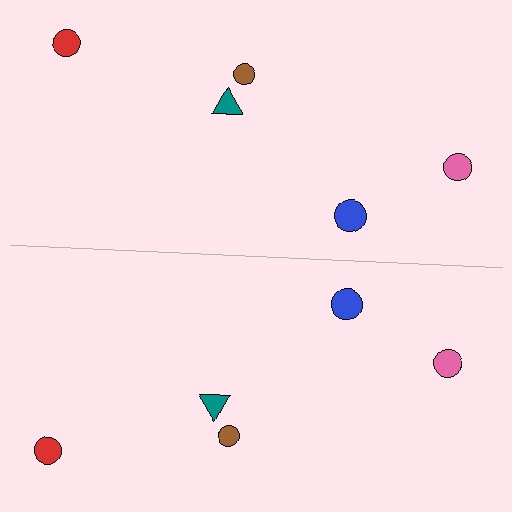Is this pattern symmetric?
Yes, this pattern has bilateral (reflection) symmetry.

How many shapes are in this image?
There are 10 shapes in this image.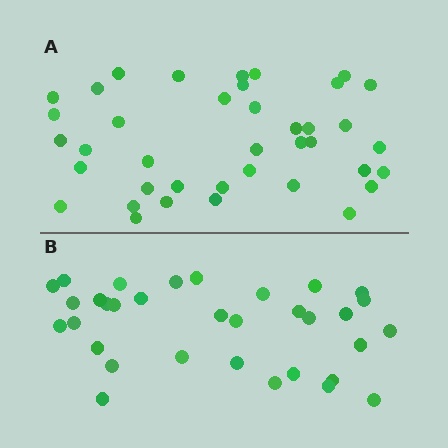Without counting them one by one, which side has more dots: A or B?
Region A (the top region) has more dots.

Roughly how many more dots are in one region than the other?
Region A has about 6 more dots than region B.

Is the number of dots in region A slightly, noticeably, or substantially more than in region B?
Region A has only slightly more — the two regions are fairly close. The ratio is roughly 1.2 to 1.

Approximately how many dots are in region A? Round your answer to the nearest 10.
About 40 dots. (The exact count is 39, which rounds to 40.)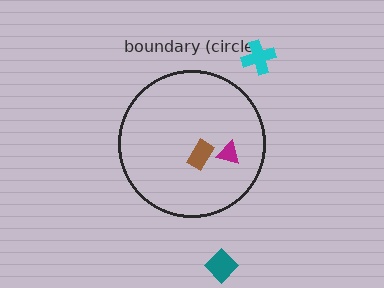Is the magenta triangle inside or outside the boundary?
Inside.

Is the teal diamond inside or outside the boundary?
Outside.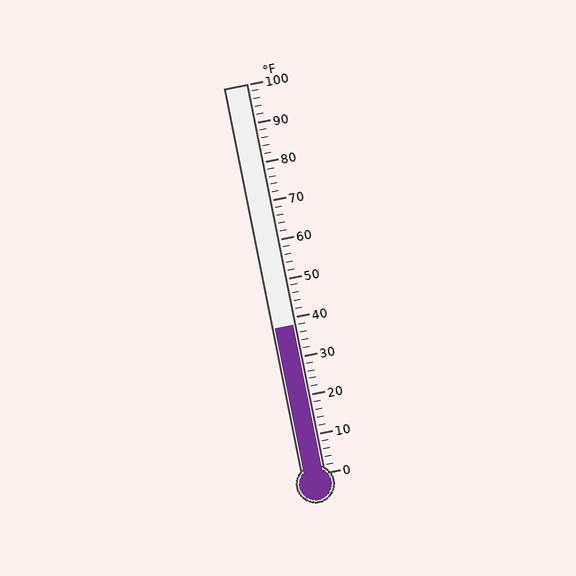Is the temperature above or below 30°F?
The temperature is above 30°F.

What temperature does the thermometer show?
The thermometer shows approximately 38°F.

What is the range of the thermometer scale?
The thermometer scale ranges from 0°F to 100°F.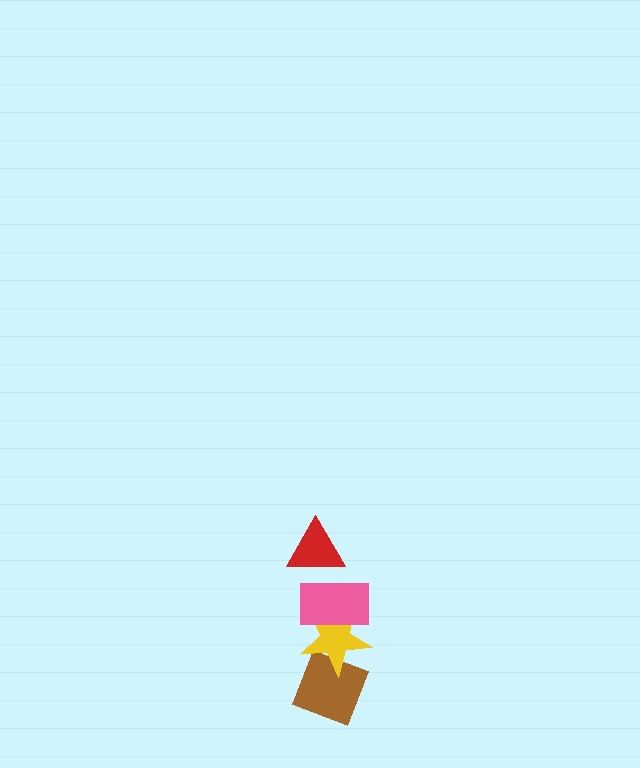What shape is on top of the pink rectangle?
The red triangle is on top of the pink rectangle.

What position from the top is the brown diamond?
The brown diamond is 4th from the top.